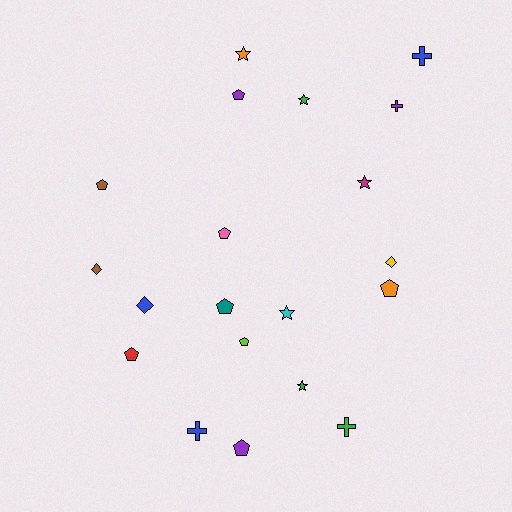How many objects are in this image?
There are 20 objects.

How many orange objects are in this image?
There are 2 orange objects.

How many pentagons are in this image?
There are 8 pentagons.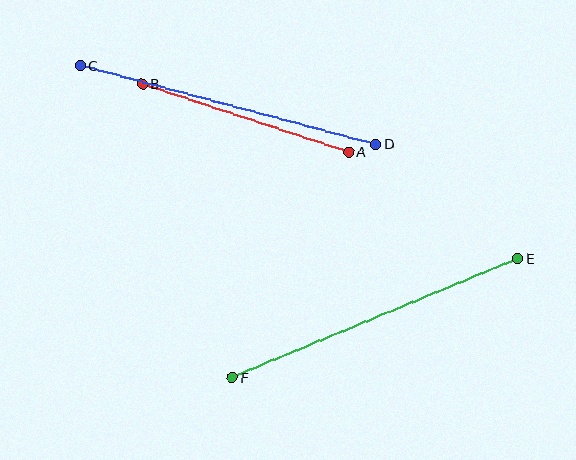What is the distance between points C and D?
The distance is approximately 306 pixels.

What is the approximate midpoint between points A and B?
The midpoint is at approximately (246, 118) pixels.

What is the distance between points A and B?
The distance is approximately 217 pixels.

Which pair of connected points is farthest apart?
Points E and F are farthest apart.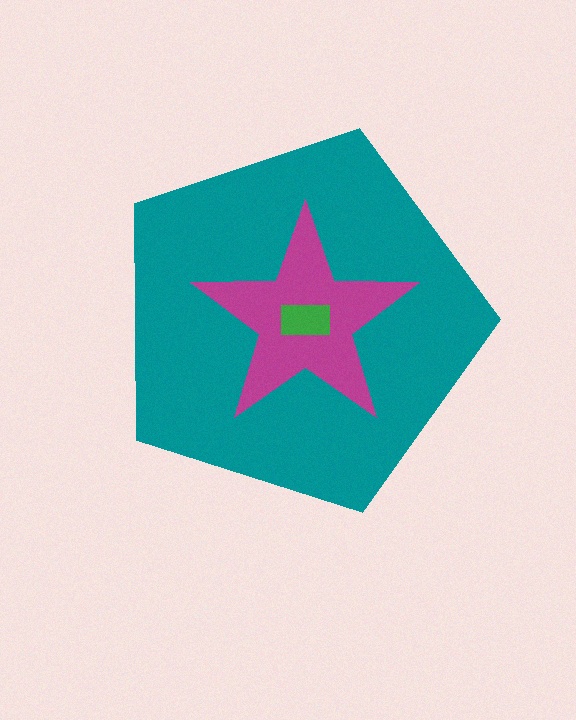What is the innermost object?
The green rectangle.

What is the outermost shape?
The teal pentagon.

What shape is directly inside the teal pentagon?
The magenta star.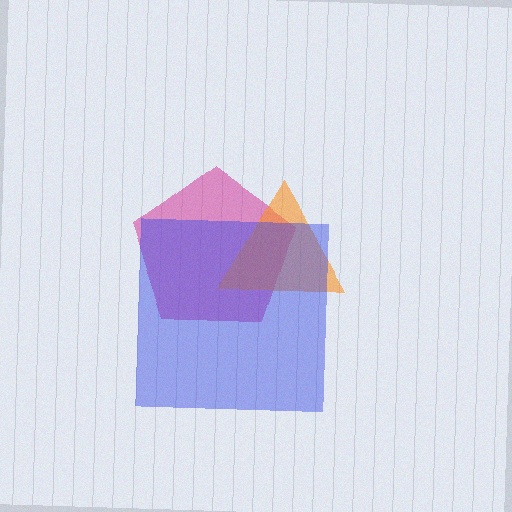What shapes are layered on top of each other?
The layered shapes are: a magenta pentagon, an orange triangle, a blue square.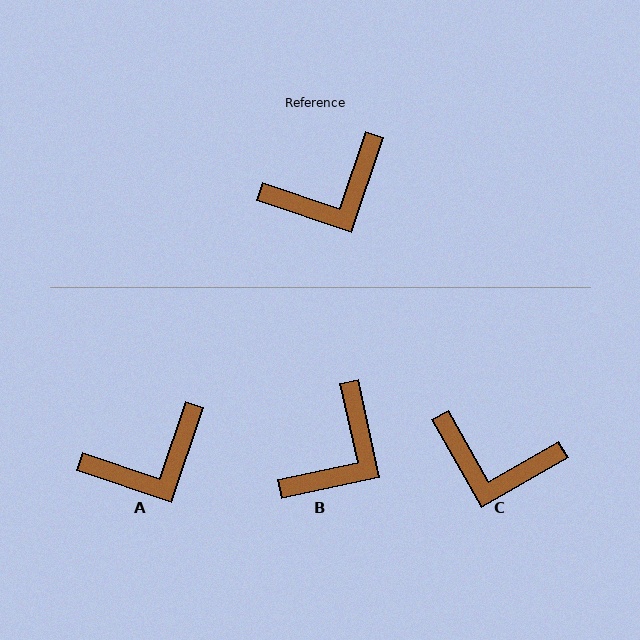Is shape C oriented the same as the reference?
No, it is off by about 42 degrees.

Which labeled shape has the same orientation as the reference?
A.